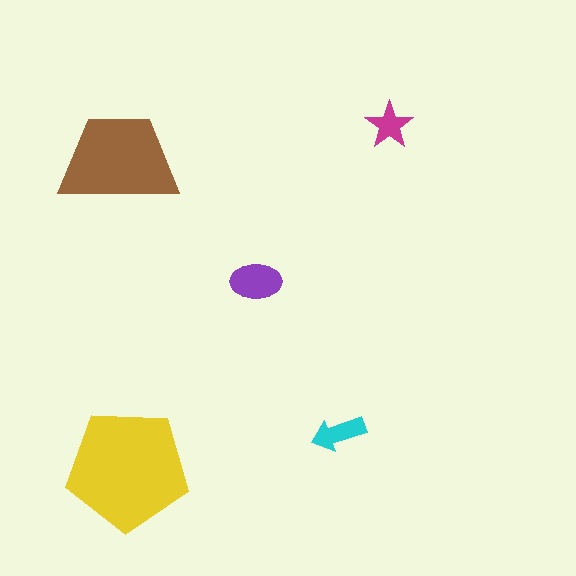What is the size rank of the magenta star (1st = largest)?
5th.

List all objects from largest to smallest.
The yellow pentagon, the brown trapezoid, the purple ellipse, the cyan arrow, the magenta star.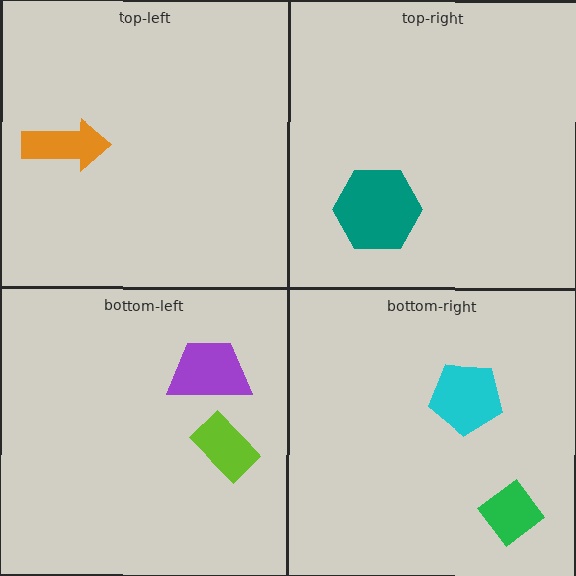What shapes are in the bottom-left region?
The purple trapezoid, the lime rectangle.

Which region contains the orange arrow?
The top-left region.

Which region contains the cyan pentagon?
The bottom-right region.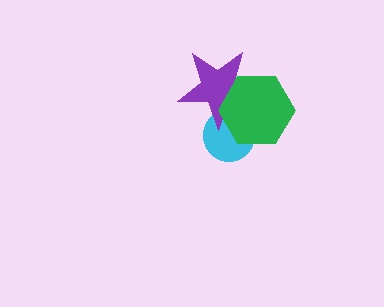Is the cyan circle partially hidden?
Yes, it is partially covered by another shape.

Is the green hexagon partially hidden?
No, no other shape covers it.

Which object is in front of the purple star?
The green hexagon is in front of the purple star.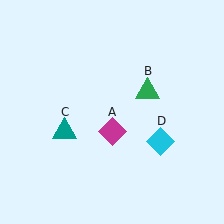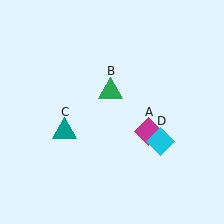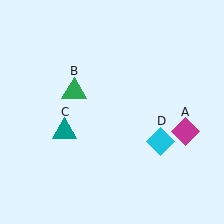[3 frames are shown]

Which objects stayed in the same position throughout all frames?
Teal triangle (object C) and cyan diamond (object D) remained stationary.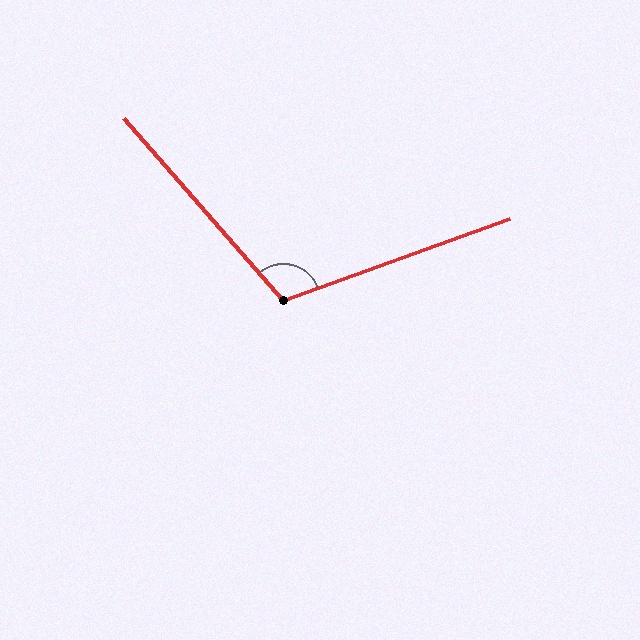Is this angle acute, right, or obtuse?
It is obtuse.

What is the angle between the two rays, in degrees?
Approximately 112 degrees.